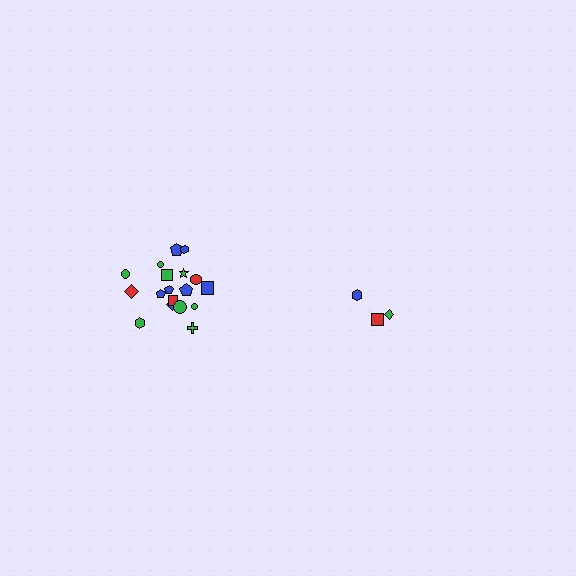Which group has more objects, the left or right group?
The left group.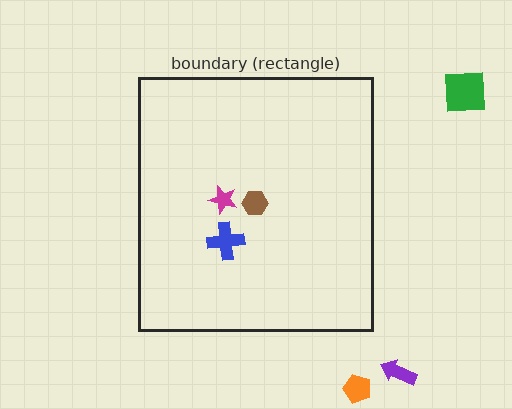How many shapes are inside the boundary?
3 inside, 3 outside.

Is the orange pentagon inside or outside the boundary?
Outside.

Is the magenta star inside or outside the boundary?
Inside.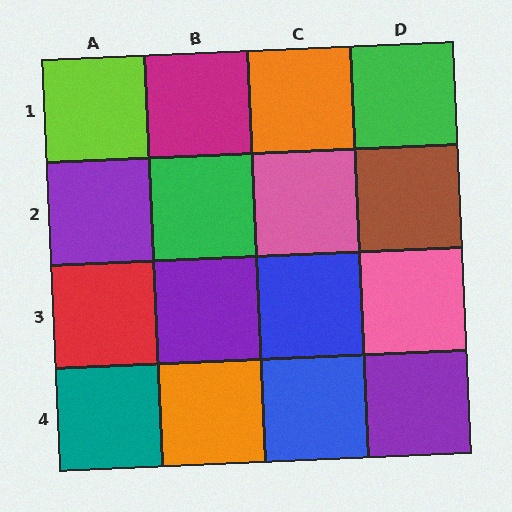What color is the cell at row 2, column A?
Purple.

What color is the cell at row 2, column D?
Brown.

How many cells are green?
2 cells are green.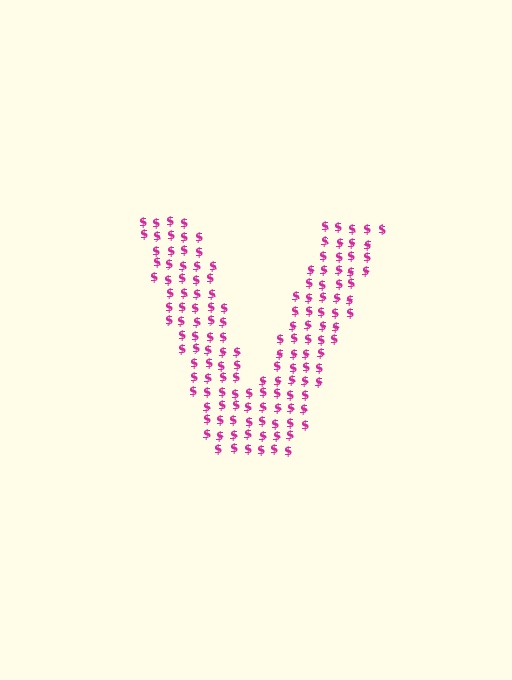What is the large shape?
The large shape is the letter V.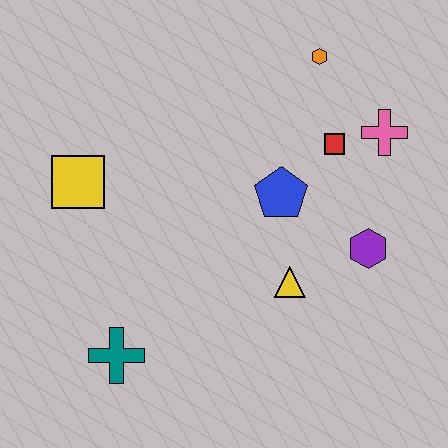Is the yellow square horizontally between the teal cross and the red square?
No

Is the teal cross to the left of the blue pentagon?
Yes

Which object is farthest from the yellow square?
The pink cross is farthest from the yellow square.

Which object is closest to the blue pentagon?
The red square is closest to the blue pentagon.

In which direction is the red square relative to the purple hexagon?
The red square is above the purple hexagon.